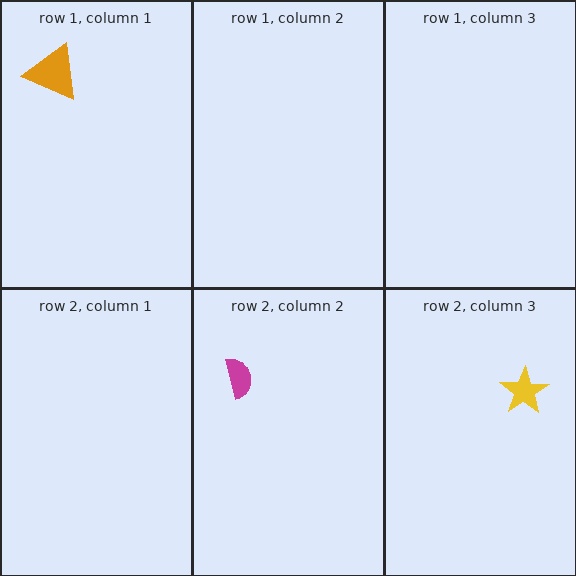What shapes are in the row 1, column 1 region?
The orange triangle.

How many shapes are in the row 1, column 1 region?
1.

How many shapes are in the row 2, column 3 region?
1.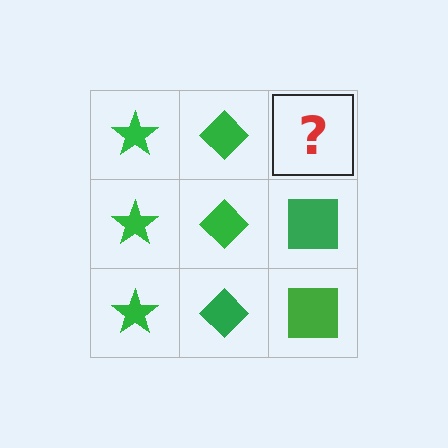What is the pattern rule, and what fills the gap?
The rule is that each column has a consistent shape. The gap should be filled with a green square.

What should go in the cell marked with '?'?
The missing cell should contain a green square.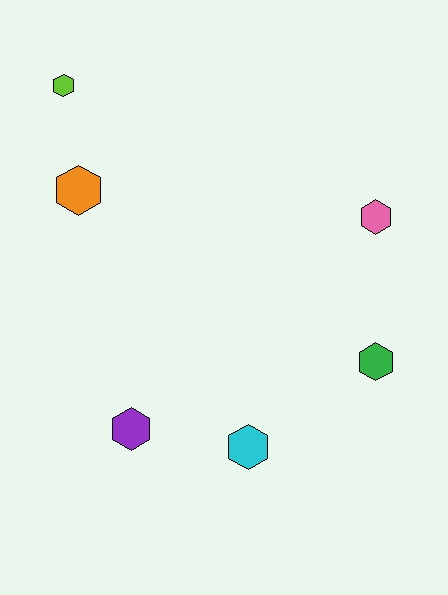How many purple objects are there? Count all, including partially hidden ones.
There is 1 purple object.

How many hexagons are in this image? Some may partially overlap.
There are 6 hexagons.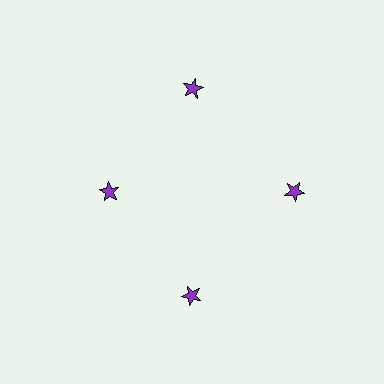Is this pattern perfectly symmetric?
No. The 4 purple stars are arranged in a ring, but one element near the 9 o'clock position is pulled inward toward the center, breaking the 4-fold rotational symmetry.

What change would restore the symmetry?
The symmetry would be restored by moving it outward, back onto the ring so that all 4 stars sit at equal angles and equal distance from the center.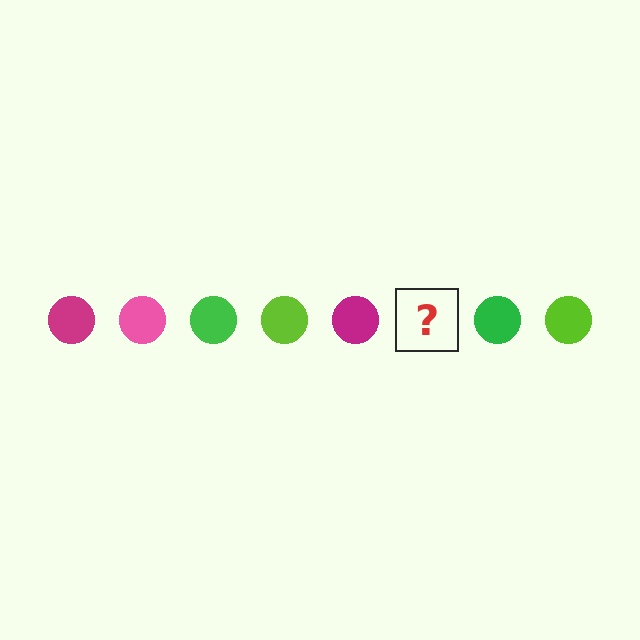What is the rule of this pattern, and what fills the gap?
The rule is that the pattern cycles through magenta, pink, green, lime circles. The gap should be filled with a pink circle.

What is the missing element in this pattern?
The missing element is a pink circle.